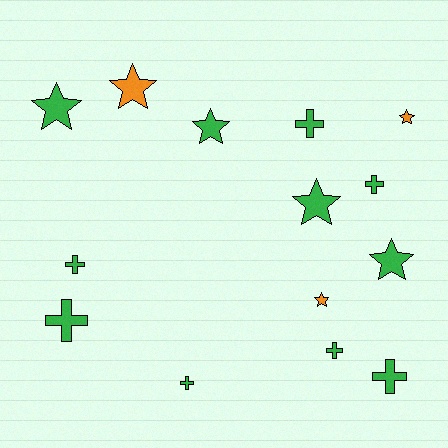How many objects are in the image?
There are 14 objects.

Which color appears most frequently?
Green, with 11 objects.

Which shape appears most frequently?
Cross, with 7 objects.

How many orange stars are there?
There are 3 orange stars.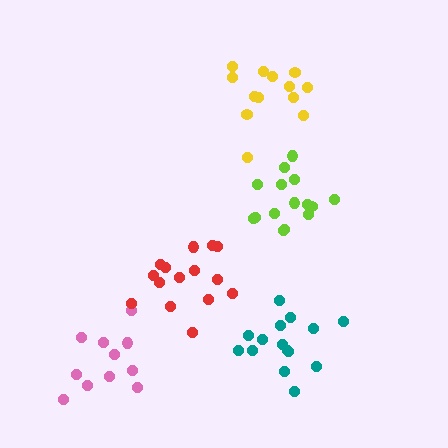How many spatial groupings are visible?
There are 5 spatial groupings.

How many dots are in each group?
Group 1: 13 dots, Group 2: 15 dots, Group 3: 15 dots, Group 4: 11 dots, Group 5: 15 dots (69 total).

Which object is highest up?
The yellow cluster is topmost.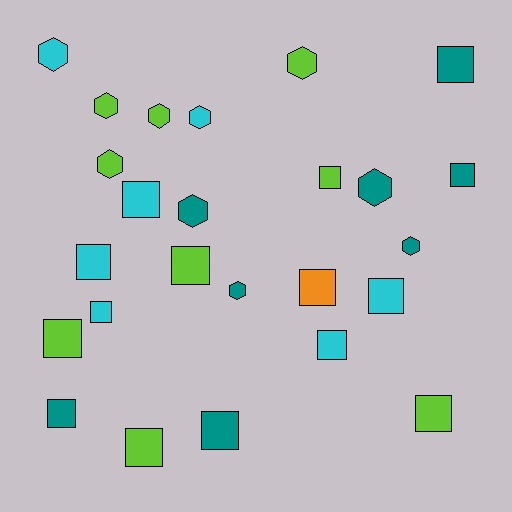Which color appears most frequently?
Lime, with 9 objects.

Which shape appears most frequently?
Square, with 15 objects.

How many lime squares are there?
There are 5 lime squares.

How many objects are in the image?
There are 25 objects.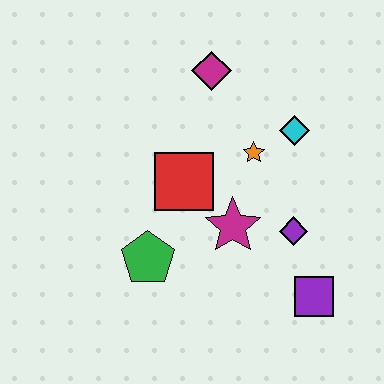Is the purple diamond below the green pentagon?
No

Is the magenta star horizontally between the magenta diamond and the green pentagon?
No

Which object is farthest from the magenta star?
The magenta diamond is farthest from the magenta star.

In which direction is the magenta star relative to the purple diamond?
The magenta star is to the left of the purple diamond.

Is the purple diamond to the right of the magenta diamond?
Yes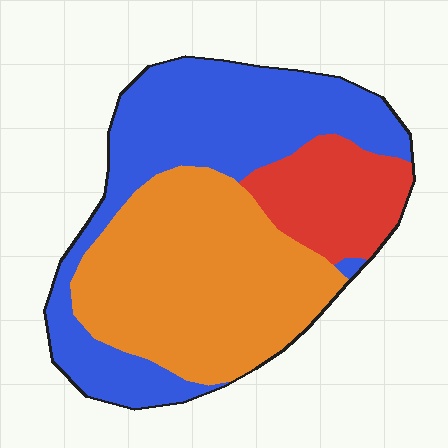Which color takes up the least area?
Red, at roughly 15%.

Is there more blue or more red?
Blue.